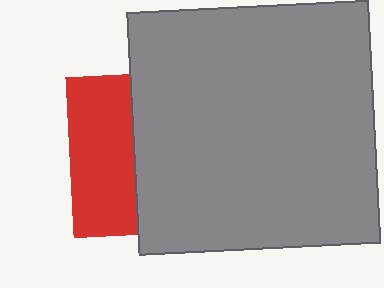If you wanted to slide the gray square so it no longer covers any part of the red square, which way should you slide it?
Slide it right — that is the most direct way to separate the two shapes.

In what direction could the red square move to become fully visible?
The red square could move left. That would shift it out from behind the gray square entirely.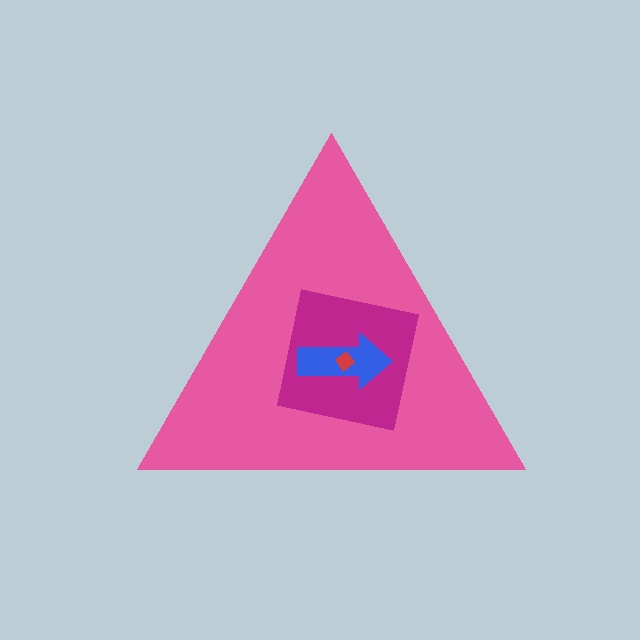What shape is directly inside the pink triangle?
The magenta square.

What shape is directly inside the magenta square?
The blue arrow.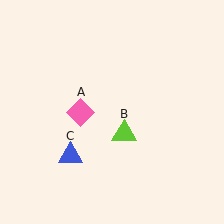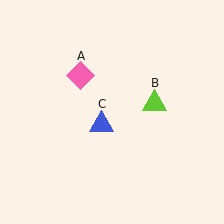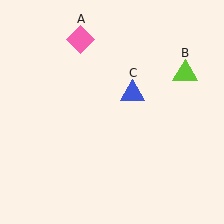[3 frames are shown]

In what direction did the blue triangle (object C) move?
The blue triangle (object C) moved up and to the right.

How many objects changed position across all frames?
3 objects changed position: pink diamond (object A), lime triangle (object B), blue triangle (object C).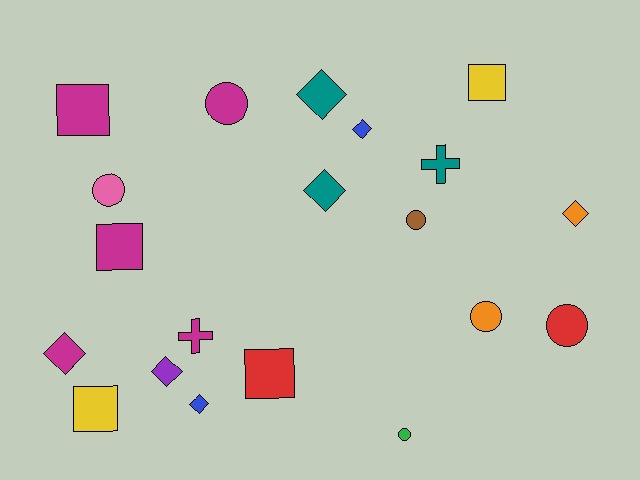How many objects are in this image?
There are 20 objects.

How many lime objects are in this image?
There are no lime objects.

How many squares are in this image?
There are 5 squares.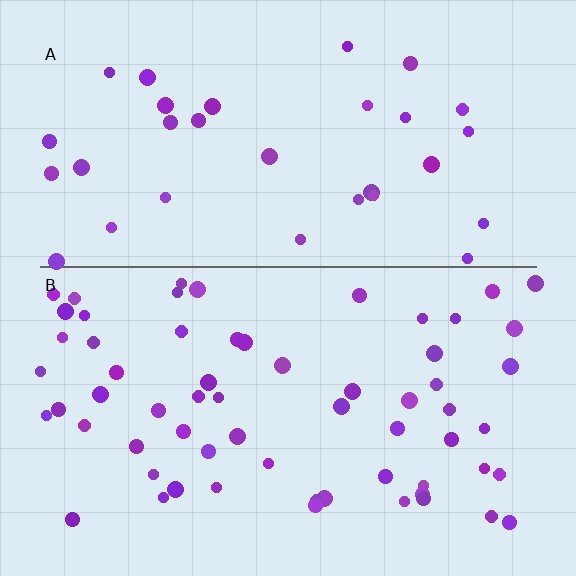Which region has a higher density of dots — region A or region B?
B (the bottom).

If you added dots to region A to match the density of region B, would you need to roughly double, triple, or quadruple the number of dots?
Approximately double.